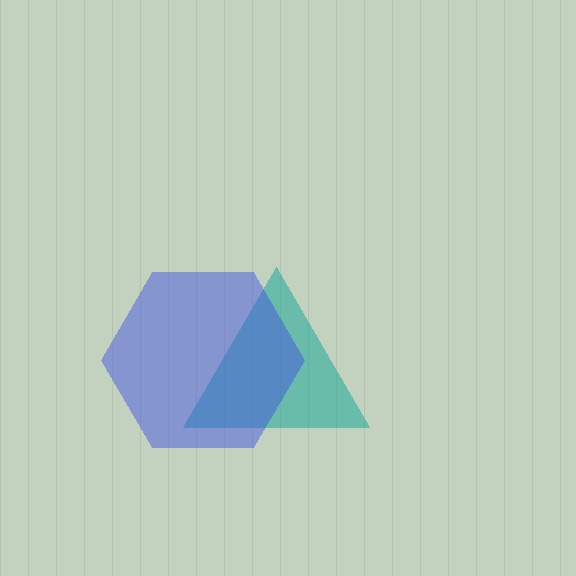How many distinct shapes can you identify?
There are 2 distinct shapes: a teal triangle, a blue hexagon.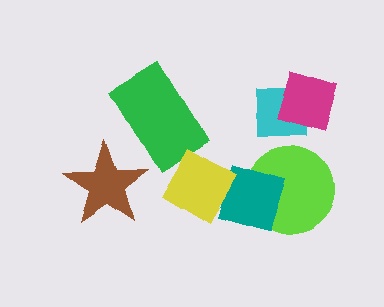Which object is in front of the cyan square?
The magenta diamond is in front of the cyan square.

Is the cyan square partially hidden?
Yes, it is partially covered by another shape.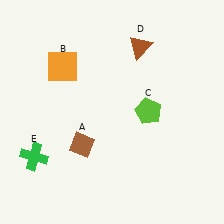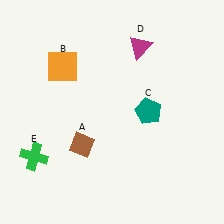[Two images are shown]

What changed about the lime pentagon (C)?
In Image 1, C is lime. In Image 2, it changed to teal.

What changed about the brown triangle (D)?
In Image 1, D is brown. In Image 2, it changed to magenta.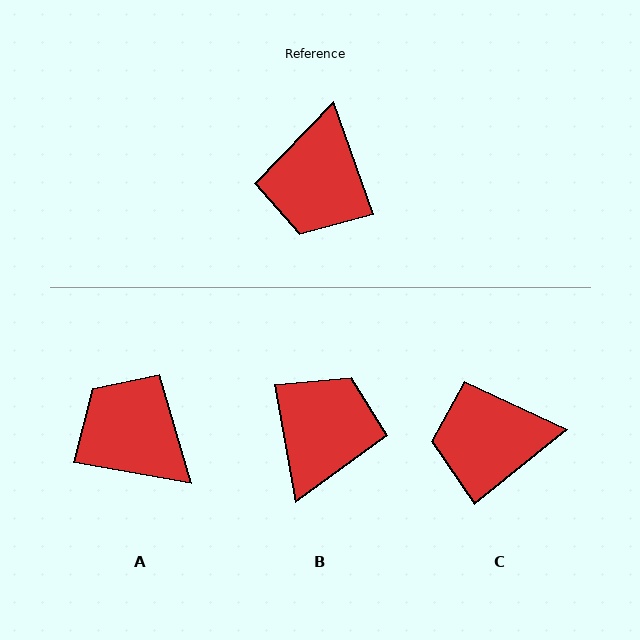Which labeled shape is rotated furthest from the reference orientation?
B, about 170 degrees away.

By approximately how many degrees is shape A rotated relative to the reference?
Approximately 120 degrees clockwise.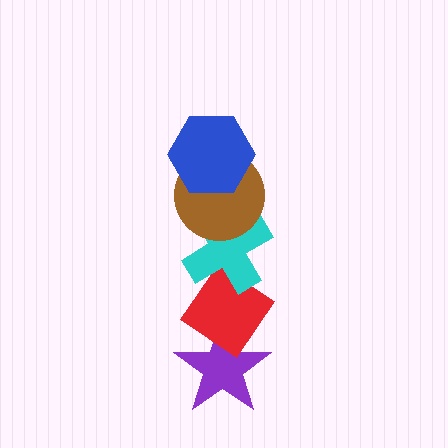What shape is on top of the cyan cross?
The brown circle is on top of the cyan cross.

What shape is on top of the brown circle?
The blue hexagon is on top of the brown circle.